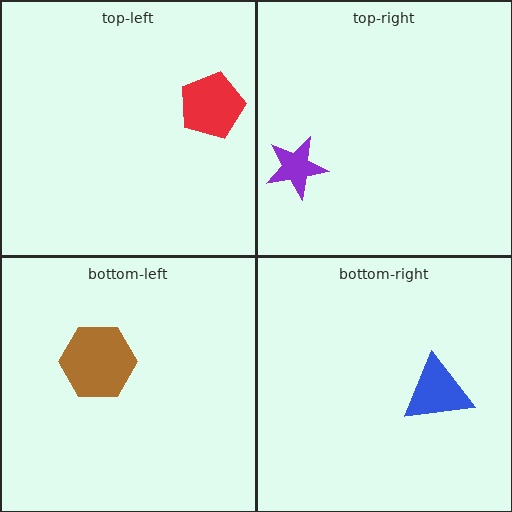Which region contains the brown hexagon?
The bottom-left region.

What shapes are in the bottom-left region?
The brown hexagon.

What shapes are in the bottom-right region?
The blue triangle.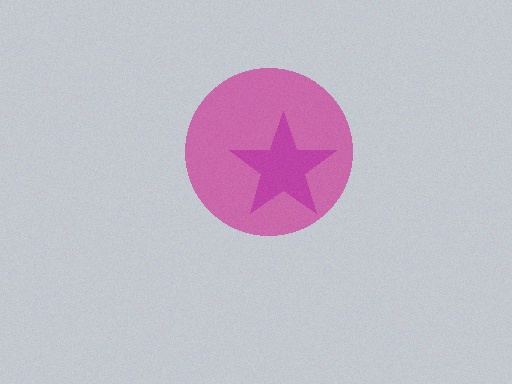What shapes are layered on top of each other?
The layered shapes are: a purple star, a magenta circle.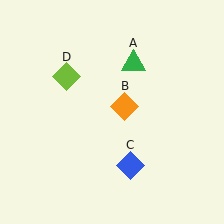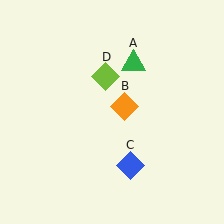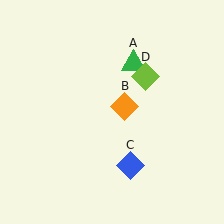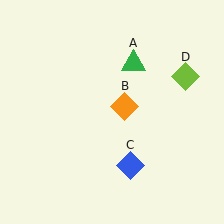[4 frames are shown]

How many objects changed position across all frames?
1 object changed position: lime diamond (object D).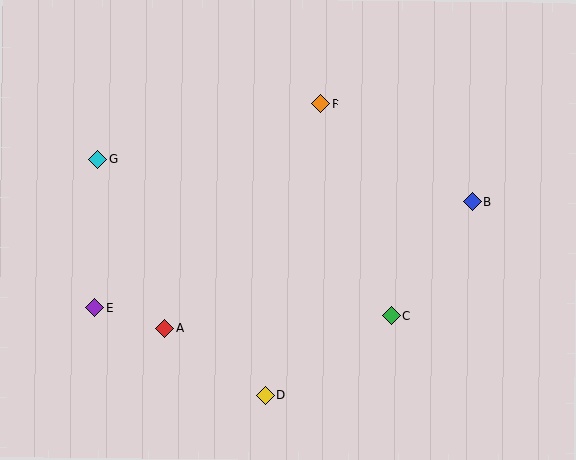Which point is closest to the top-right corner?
Point B is closest to the top-right corner.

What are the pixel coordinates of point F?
Point F is at (321, 104).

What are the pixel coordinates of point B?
Point B is at (472, 202).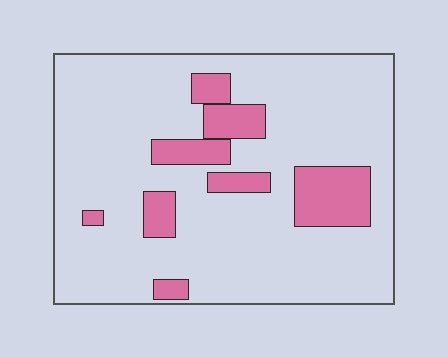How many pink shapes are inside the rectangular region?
8.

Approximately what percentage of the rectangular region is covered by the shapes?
Approximately 15%.